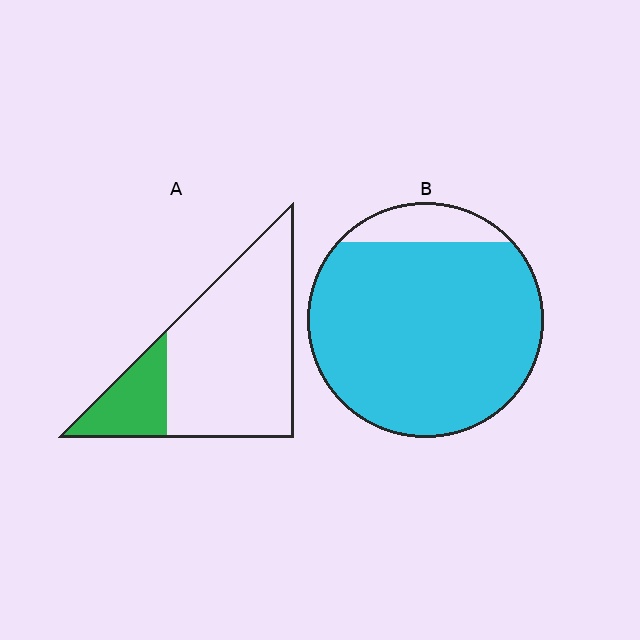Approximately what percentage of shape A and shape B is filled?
A is approximately 20% and B is approximately 90%.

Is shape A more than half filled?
No.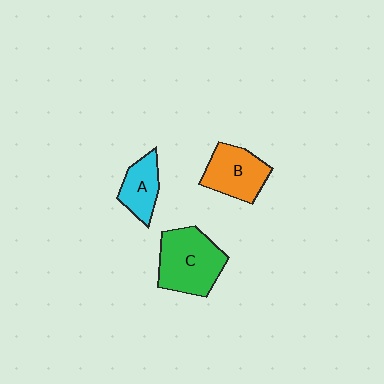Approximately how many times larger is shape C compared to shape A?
Approximately 1.8 times.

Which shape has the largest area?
Shape C (green).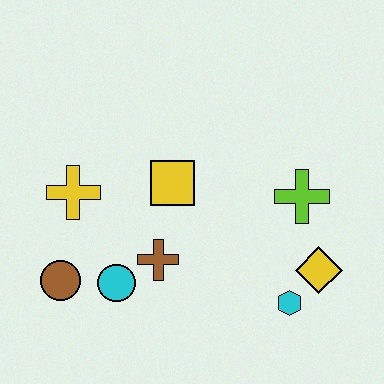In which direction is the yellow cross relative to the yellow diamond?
The yellow cross is to the left of the yellow diamond.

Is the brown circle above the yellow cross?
No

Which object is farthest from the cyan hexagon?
The yellow cross is farthest from the cyan hexagon.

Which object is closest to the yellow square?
The brown cross is closest to the yellow square.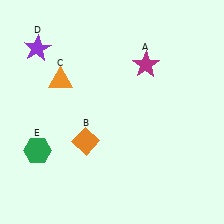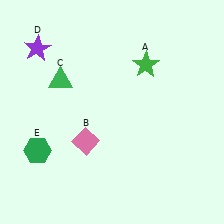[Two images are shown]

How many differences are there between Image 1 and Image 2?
There are 3 differences between the two images.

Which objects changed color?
A changed from magenta to green. B changed from orange to pink. C changed from orange to green.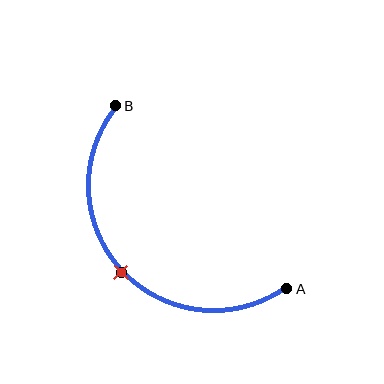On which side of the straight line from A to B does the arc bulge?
The arc bulges below and to the left of the straight line connecting A and B.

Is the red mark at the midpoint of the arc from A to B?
Yes. The red mark lies on the arc at equal arc-length from both A and B — it is the arc midpoint.